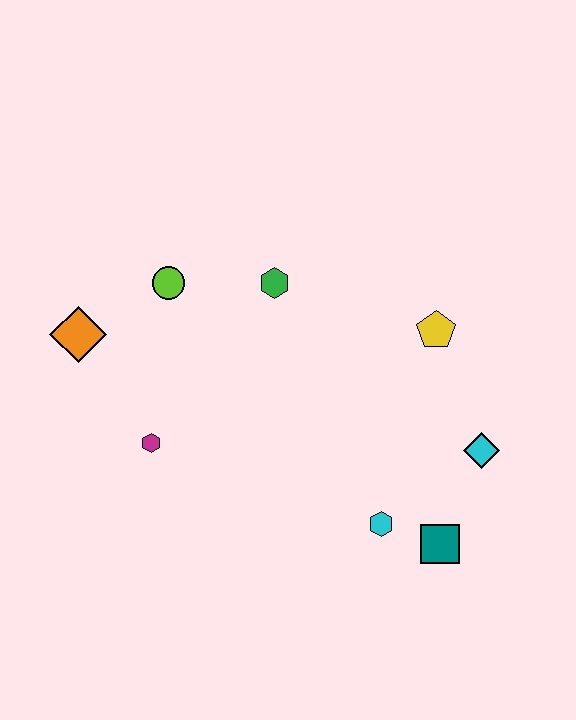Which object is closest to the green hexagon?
The lime circle is closest to the green hexagon.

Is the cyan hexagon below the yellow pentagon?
Yes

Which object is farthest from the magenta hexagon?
The cyan diamond is farthest from the magenta hexagon.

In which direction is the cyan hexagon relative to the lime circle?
The cyan hexagon is below the lime circle.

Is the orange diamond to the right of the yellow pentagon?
No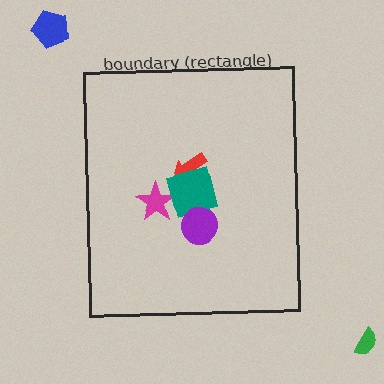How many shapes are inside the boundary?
4 inside, 2 outside.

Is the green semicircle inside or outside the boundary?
Outside.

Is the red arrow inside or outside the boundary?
Inside.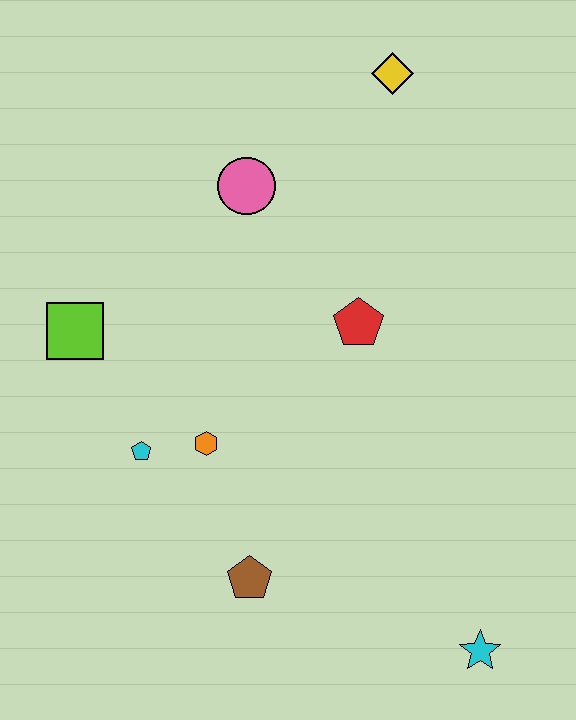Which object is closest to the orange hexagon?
The cyan pentagon is closest to the orange hexagon.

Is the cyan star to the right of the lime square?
Yes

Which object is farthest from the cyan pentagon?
The yellow diamond is farthest from the cyan pentagon.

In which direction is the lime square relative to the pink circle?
The lime square is to the left of the pink circle.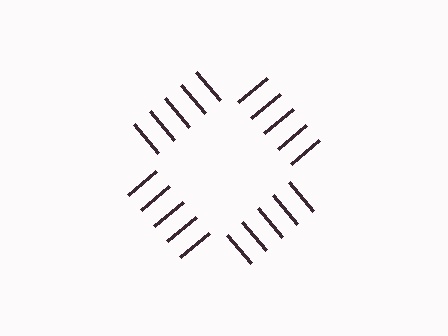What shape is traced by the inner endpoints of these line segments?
An illusory square — the line segments terminate on its edges but no continuous stroke is drawn.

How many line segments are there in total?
20 — 5 along each of the 4 edges.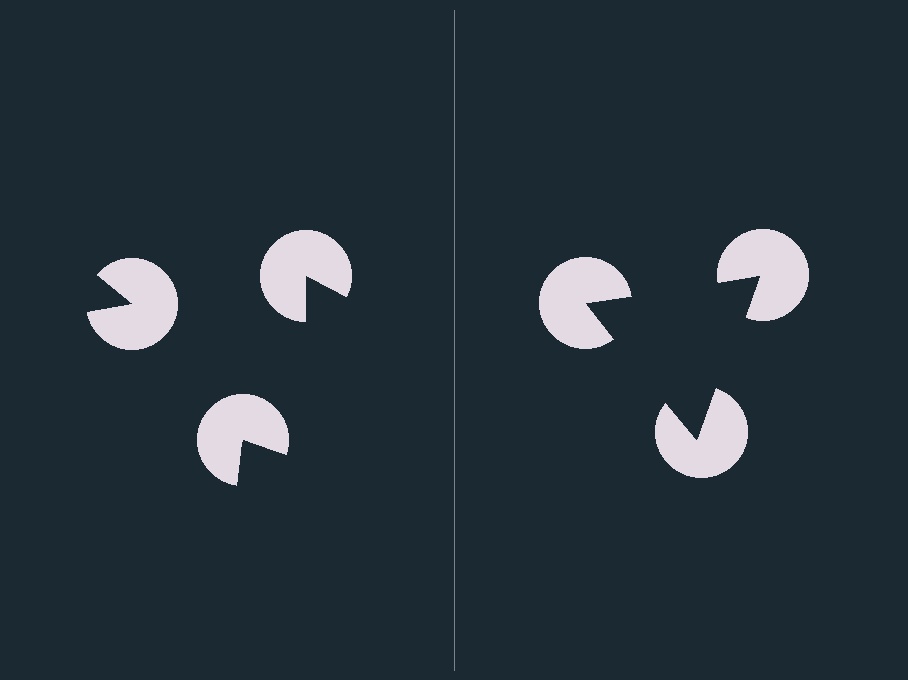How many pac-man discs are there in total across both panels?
6 — 3 on each side.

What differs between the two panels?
The pac-man discs are positioned identically on both sides; only the wedge orientations differ. On the right they align to a triangle; on the left they are misaligned.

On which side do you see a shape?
An illusory triangle appears on the right side. On the left side the wedge cuts are rotated, so no coherent shape forms.